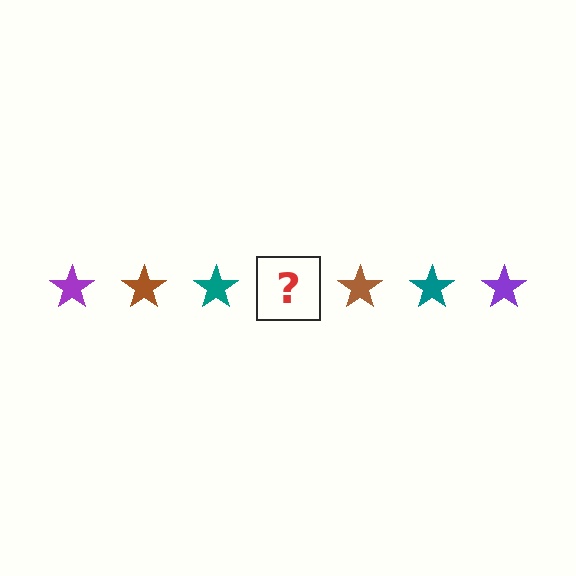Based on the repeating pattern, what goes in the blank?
The blank should be a purple star.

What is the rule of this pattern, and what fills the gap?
The rule is that the pattern cycles through purple, brown, teal stars. The gap should be filled with a purple star.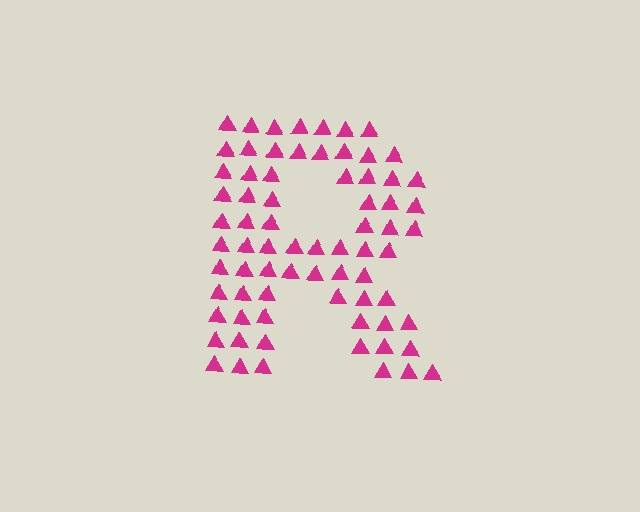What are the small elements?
The small elements are triangles.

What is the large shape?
The large shape is the letter R.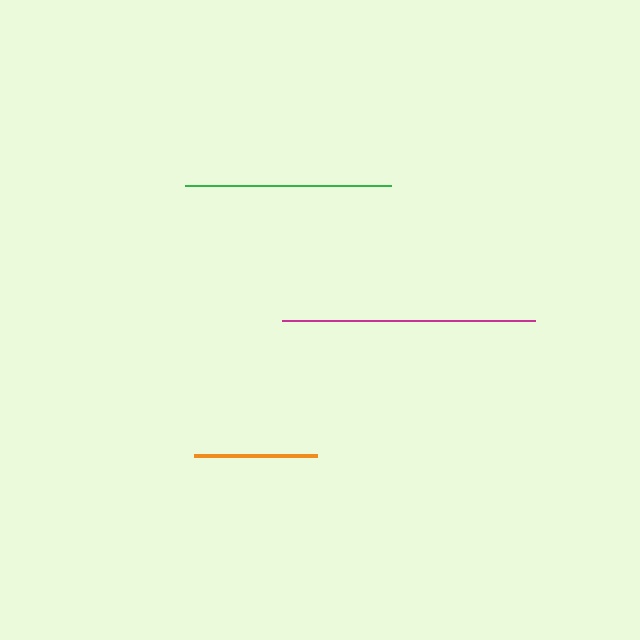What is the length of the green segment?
The green segment is approximately 207 pixels long.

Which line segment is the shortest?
The orange line is the shortest at approximately 123 pixels.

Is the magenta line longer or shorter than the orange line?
The magenta line is longer than the orange line.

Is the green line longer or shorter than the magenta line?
The magenta line is longer than the green line.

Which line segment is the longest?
The magenta line is the longest at approximately 253 pixels.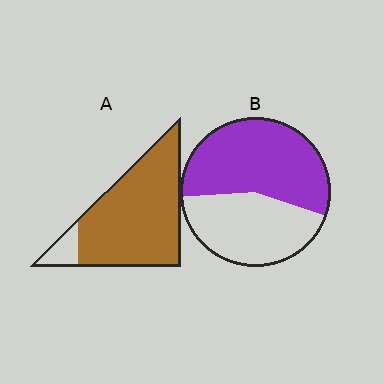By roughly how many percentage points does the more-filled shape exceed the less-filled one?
By roughly 35 percentage points (A over B).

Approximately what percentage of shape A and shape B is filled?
A is approximately 90% and B is approximately 55%.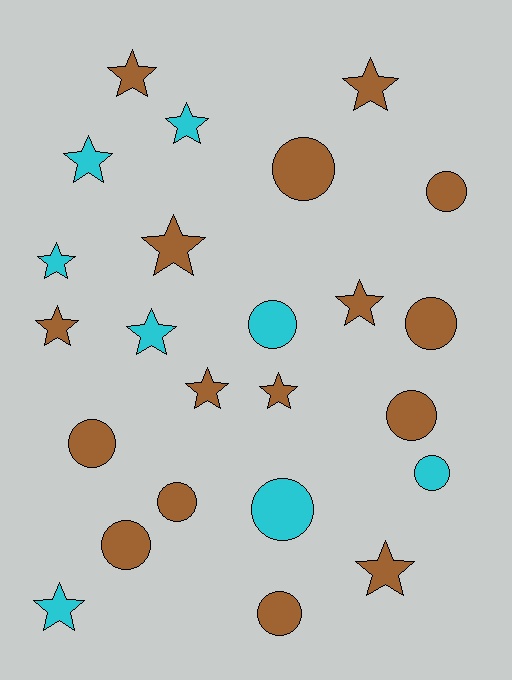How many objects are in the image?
There are 24 objects.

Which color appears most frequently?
Brown, with 16 objects.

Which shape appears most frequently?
Star, with 13 objects.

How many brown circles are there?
There are 8 brown circles.